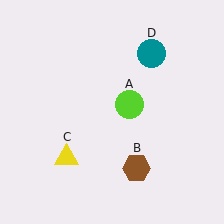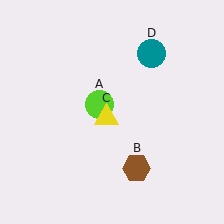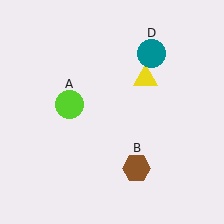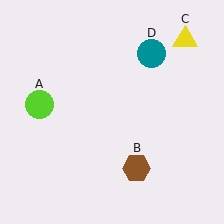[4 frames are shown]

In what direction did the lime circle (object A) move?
The lime circle (object A) moved left.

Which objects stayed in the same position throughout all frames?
Brown hexagon (object B) and teal circle (object D) remained stationary.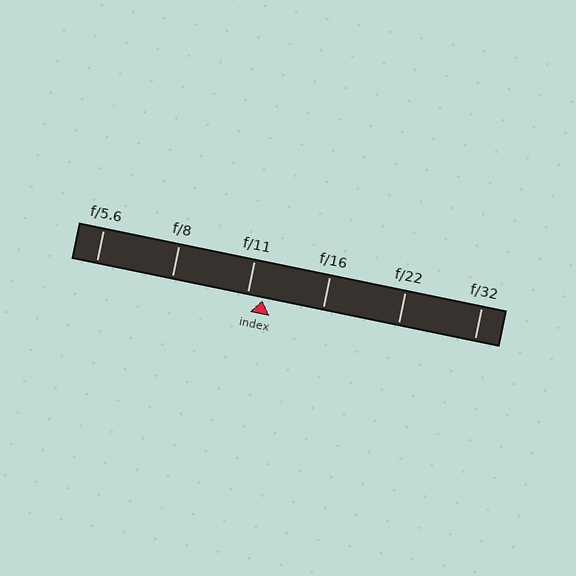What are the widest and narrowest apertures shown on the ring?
The widest aperture shown is f/5.6 and the narrowest is f/32.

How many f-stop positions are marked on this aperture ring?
There are 6 f-stop positions marked.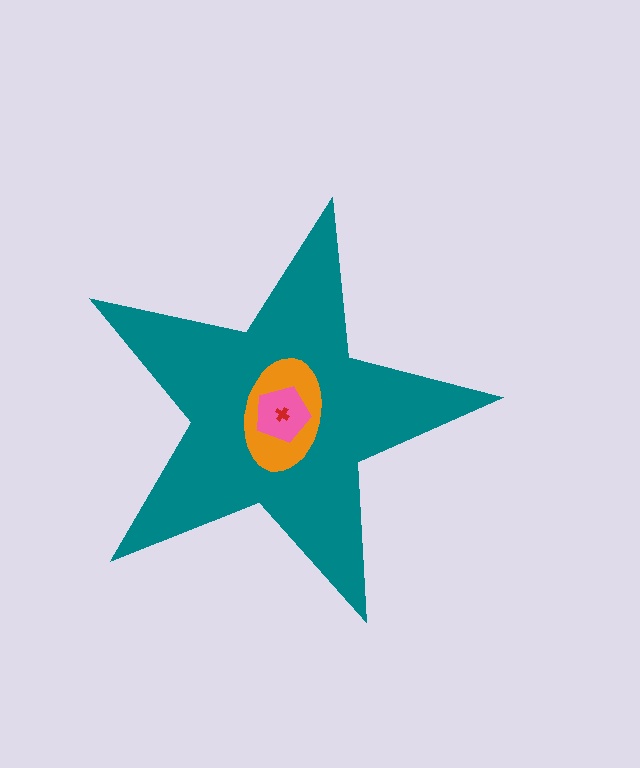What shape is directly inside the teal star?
The orange ellipse.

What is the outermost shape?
The teal star.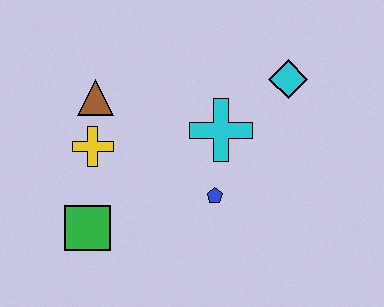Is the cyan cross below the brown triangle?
Yes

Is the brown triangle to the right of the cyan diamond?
No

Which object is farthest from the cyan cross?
The green square is farthest from the cyan cross.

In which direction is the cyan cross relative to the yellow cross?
The cyan cross is to the right of the yellow cross.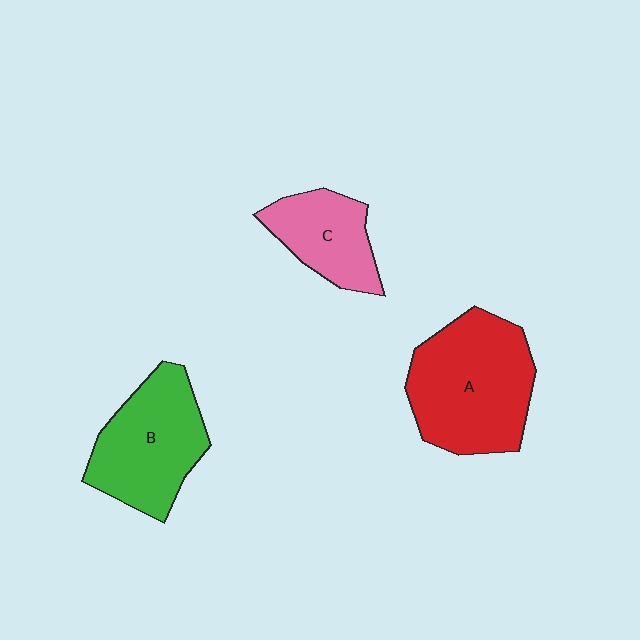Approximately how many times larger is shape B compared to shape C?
Approximately 1.5 times.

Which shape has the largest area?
Shape A (red).